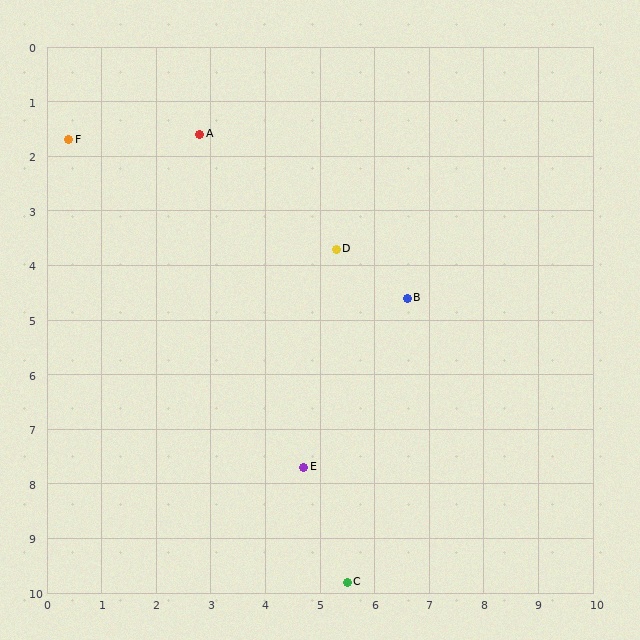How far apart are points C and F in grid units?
Points C and F are about 9.6 grid units apart.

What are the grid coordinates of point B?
Point B is at approximately (6.6, 4.6).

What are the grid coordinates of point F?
Point F is at approximately (0.4, 1.7).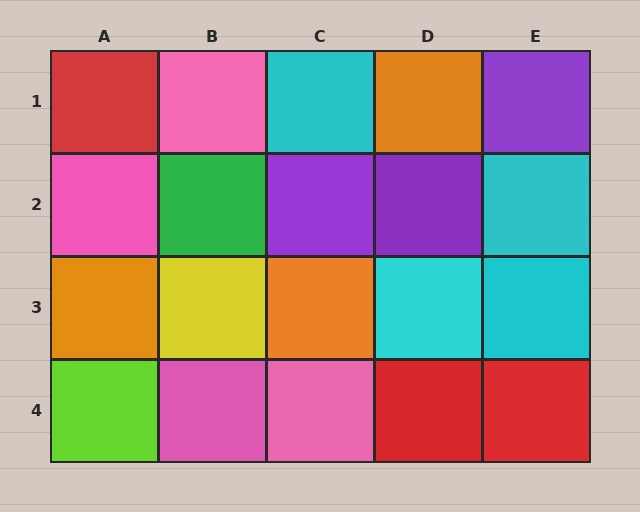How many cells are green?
1 cell is green.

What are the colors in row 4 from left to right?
Lime, pink, pink, red, red.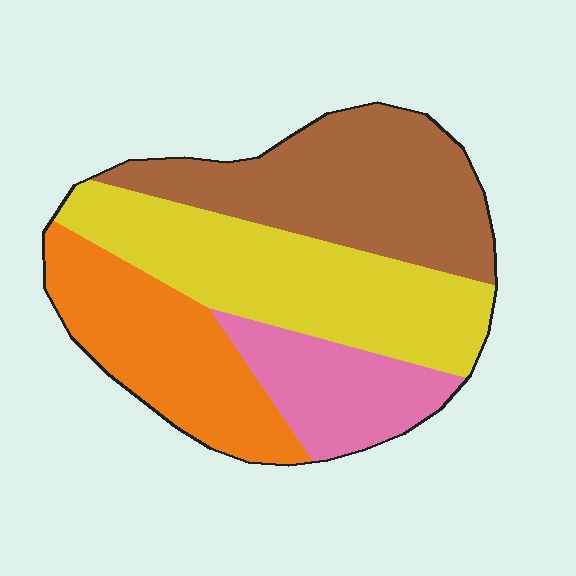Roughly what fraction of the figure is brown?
Brown covers around 30% of the figure.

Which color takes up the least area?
Pink, at roughly 15%.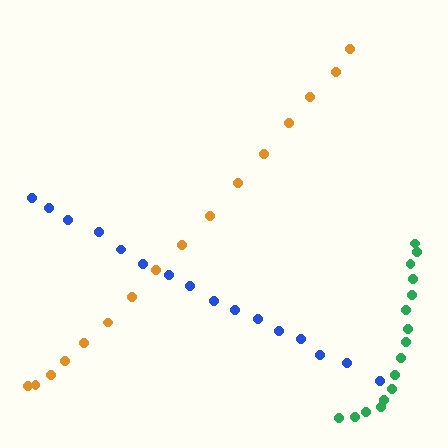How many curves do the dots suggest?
There are 3 distinct paths.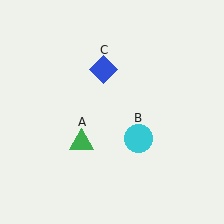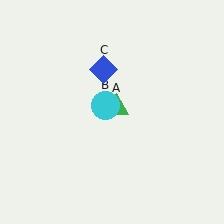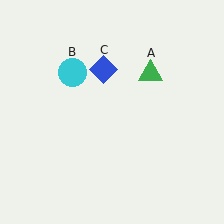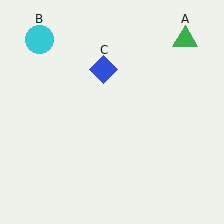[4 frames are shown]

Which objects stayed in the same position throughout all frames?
Blue diamond (object C) remained stationary.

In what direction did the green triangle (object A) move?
The green triangle (object A) moved up and to the right.